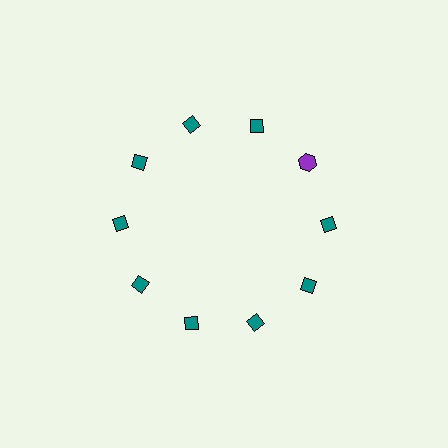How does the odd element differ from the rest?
It differs in both color (purple instead of teal) and shape (hexagon instead of diamond).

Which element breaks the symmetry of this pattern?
The purple hexagon at roughly the 2 o'clock position breaks the symmetry. All other shapes are teal diamonds.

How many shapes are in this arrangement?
There are 10 shapes arranged in a ring pattern.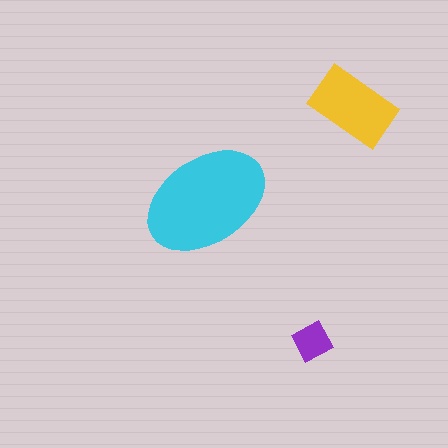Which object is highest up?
The yellow rectangle is topmost.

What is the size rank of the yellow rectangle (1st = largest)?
2nd.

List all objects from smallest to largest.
The purple square, the yellow rectangle, the cyan ellipse.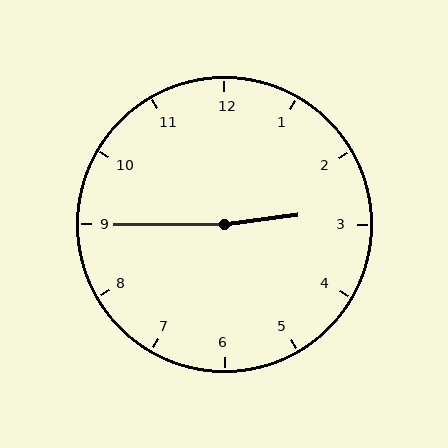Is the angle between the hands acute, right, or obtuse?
It is obtuse.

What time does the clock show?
2:45.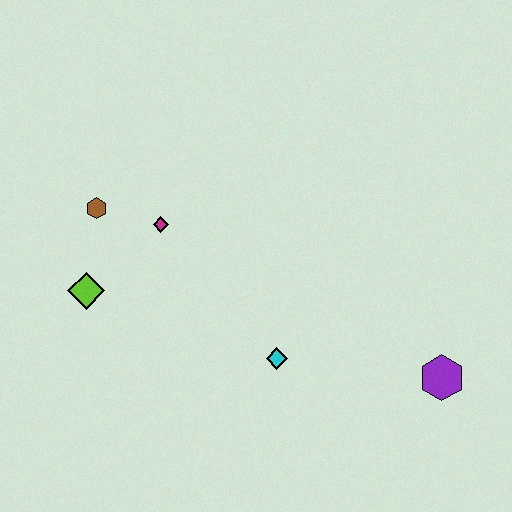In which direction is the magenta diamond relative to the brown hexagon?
The magenta diamond is to the right of the brown hexagon.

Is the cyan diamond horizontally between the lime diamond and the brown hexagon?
No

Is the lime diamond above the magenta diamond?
No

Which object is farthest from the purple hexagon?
The brown hexagon is farthest from the purple hexagon.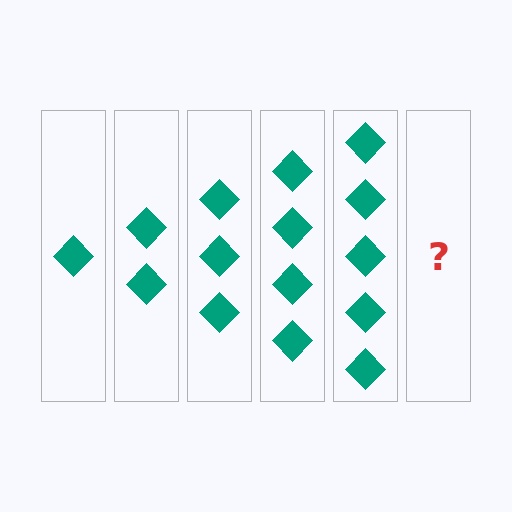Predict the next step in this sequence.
The next step is 6 diamonds.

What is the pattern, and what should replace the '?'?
The pattern is that each step adds one more diamond. The '?' should be 6 diamonds.